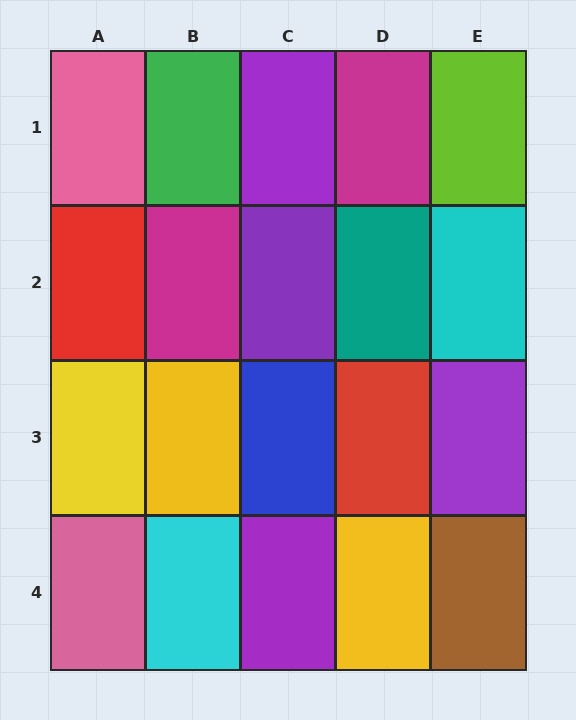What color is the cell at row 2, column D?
Teal.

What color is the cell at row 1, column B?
Green.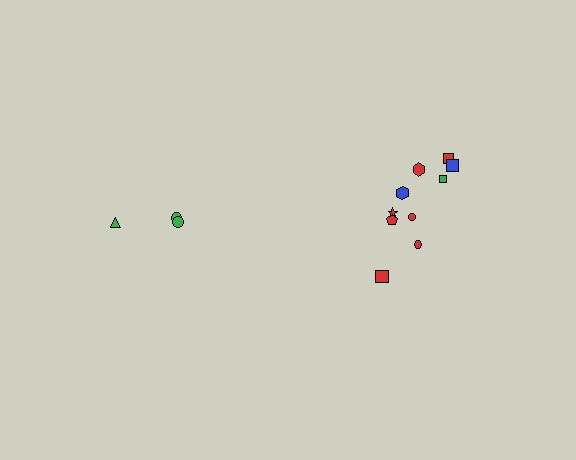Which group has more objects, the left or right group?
The right group.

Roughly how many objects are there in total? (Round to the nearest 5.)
Roughly 15 objects in total.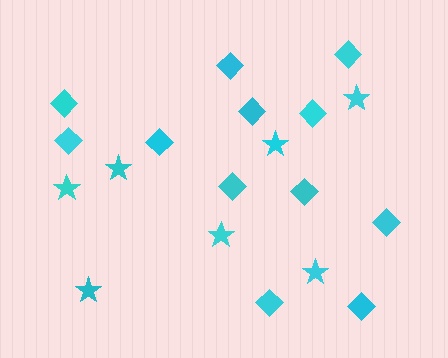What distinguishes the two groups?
There are 2 groups: one group of stars (7) and one group of diamonds (12).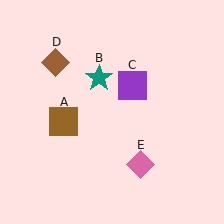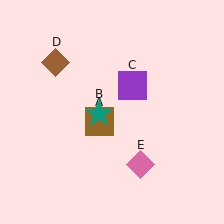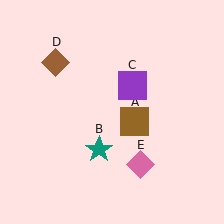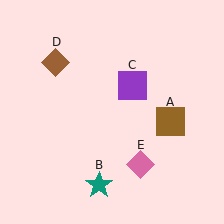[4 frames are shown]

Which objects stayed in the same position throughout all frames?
Purple square (object C) and brown diamond (object D) and pink diamond (object E) remained stationary.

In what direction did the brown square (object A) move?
The brown square (object A) moved right.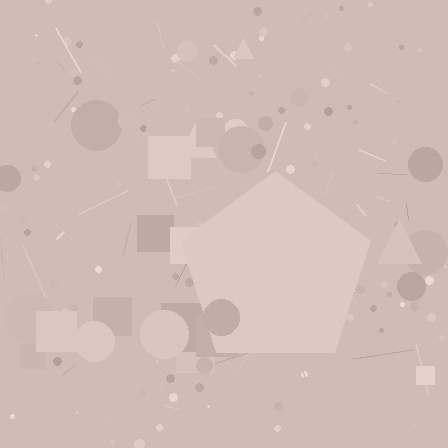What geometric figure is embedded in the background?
A pentagon is embedded in the background.